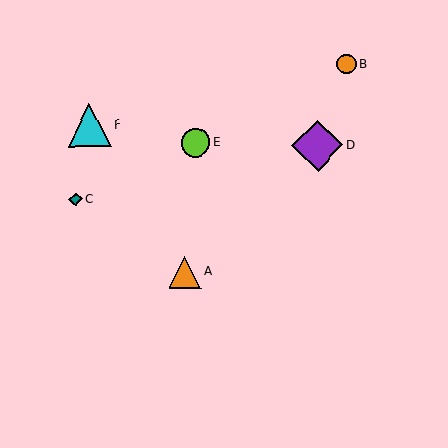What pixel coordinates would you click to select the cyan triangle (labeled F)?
Click at (90, 125) to select the cyan triangle F.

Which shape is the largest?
The purple diamond (labeled D) is the largest.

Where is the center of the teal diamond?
The center of the teal diamond is at (76, 199).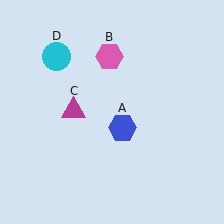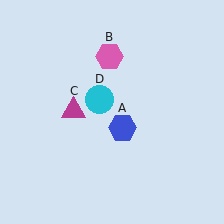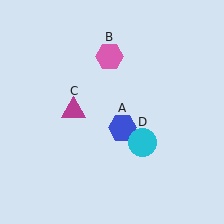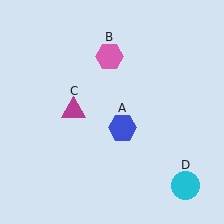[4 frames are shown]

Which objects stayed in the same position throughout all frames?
Blue hexagon (object A) and pink hexagon (object B) and magenta triangle (object C) remained stationary.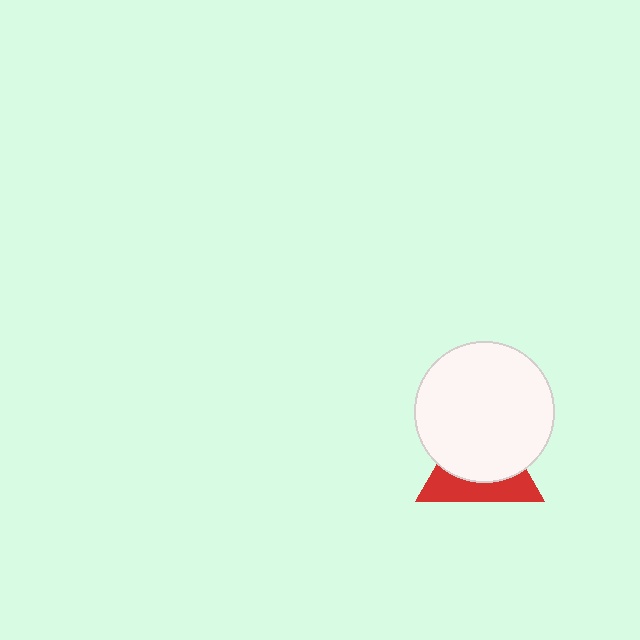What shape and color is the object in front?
The object in front is a white circle.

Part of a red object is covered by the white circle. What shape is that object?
It is a triangle.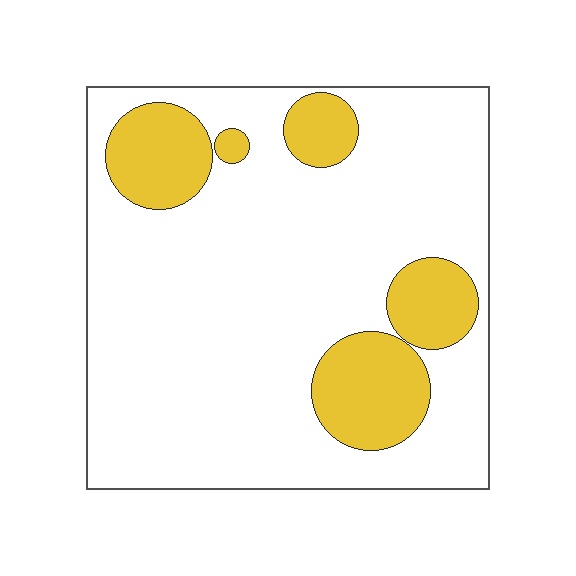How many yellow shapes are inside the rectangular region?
5.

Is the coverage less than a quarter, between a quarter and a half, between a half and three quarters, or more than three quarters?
Less than a quarter.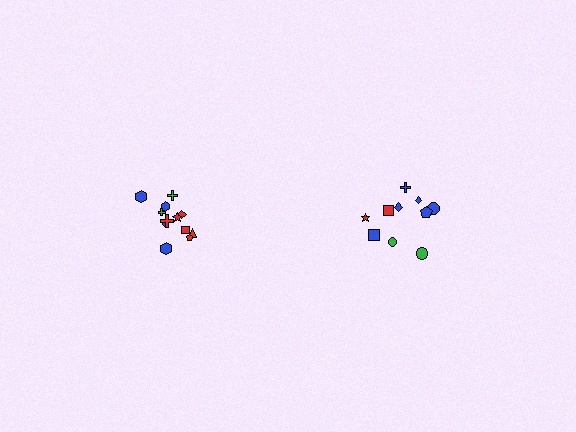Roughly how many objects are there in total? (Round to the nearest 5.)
Roughly 20 objects in total.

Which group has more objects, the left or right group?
The left group.